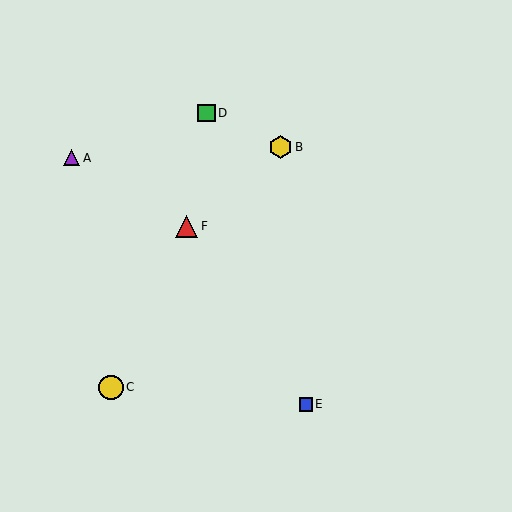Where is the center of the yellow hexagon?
The center of the yellow hexagon is at (280, 147).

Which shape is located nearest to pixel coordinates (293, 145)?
The yellow hexagon (labeled B) at (280, 147) is nearest to that location.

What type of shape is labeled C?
Shape C is a yellow circle.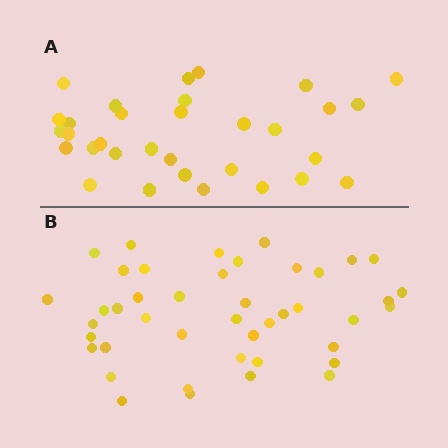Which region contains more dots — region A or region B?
Region B (the bottom region) has more dots.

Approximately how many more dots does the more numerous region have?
Region B has roughly 12 or so more dots than region A.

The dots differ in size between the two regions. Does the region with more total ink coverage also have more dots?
No. Region A has more total ink coverage because its dots are larger, but region B actually contains more individual dots. Total area can be misleading — the number of items is what matters here.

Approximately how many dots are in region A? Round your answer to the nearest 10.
About 30 dots. (The exact count is 32, which rounds to 30.)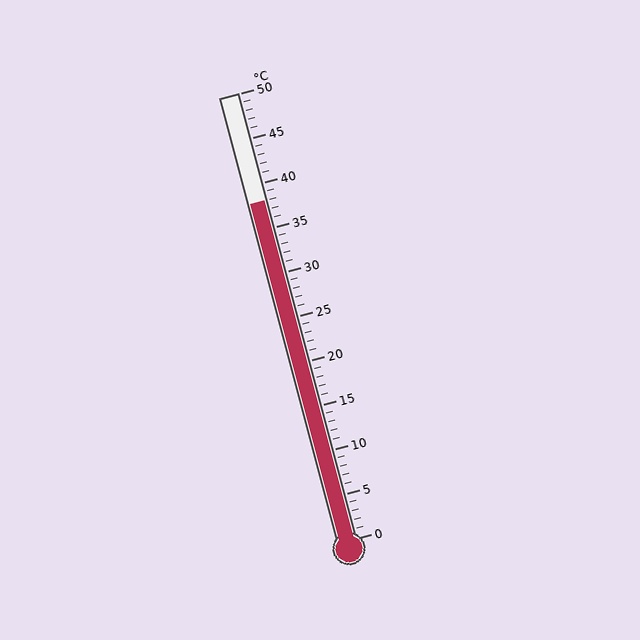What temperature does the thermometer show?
The thermometer shows approximately 38°C.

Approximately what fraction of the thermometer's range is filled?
The thermometer is filled to approximately 75% of its range.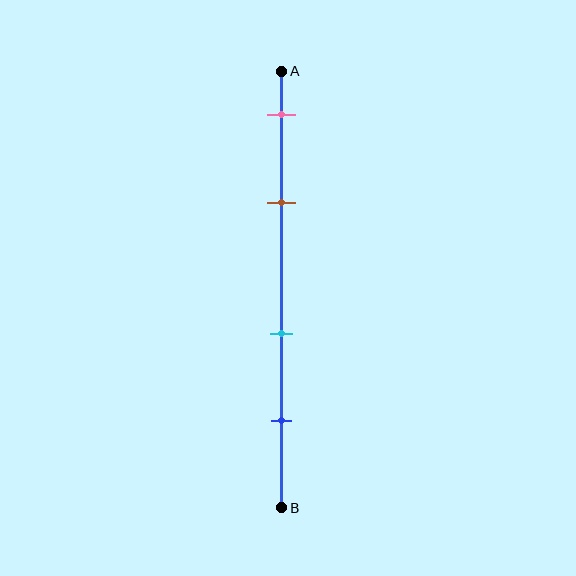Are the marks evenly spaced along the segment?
No, the marks are not evenly spaced.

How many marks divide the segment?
There are 4 marks dividing the segment.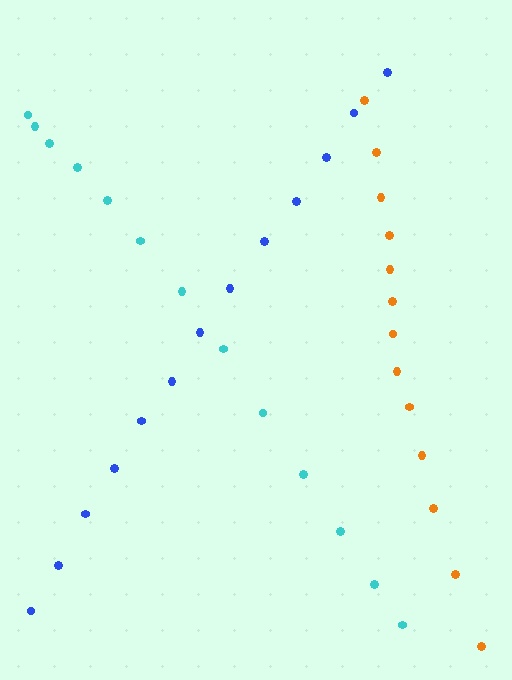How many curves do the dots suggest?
There are 3 distinct paths.